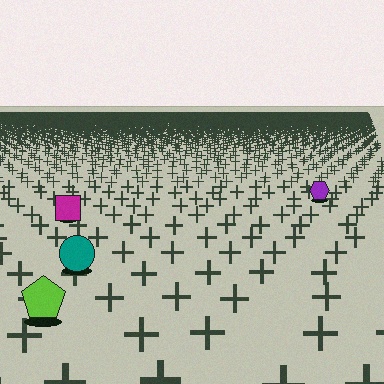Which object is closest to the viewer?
The lime pentagon is closest. The texture marks near it are larger and more spread out.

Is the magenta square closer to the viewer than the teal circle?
No. The teal circle is closer — you can tell from the texture gradient: the ground texture is coarser near it.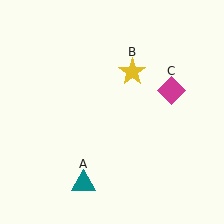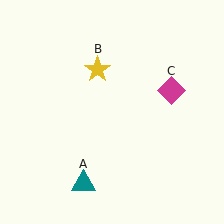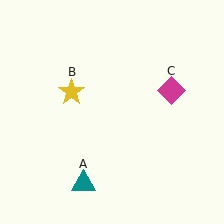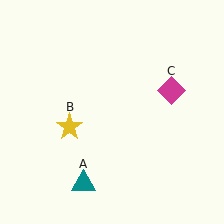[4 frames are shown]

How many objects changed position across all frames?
1 object changed position: yellow star (object B).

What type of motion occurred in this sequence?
The yellow star (object B) rotated counterclockwise around the center of the scene.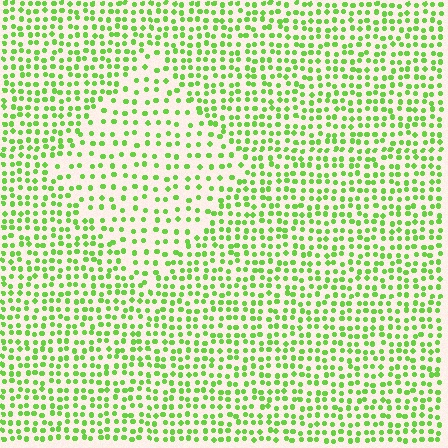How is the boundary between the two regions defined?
The boundary is defined by a change in element density (approximately 1.8x ratio). All elements are the same color, size, and shape.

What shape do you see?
I see a diamond.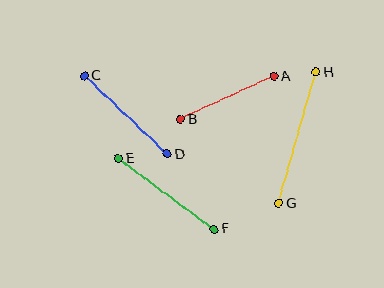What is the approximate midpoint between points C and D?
The midpoint is at approximately (126, 115) pixels.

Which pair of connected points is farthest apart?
Points G and H are farthest apart.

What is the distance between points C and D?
The distance is approximately 114 pixels.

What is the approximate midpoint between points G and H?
The midpoint is at approximately (298, 138) pixels.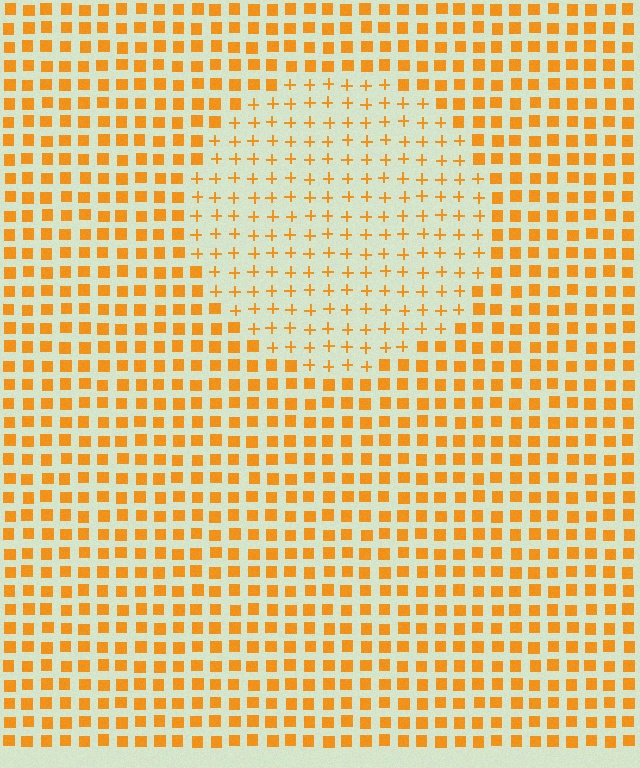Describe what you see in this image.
The image is filled with small orange elements arranged in a uniform grid. A circle-shaped region contains plus signs, while the surrounding area contains squares. The boundary is defined purely by the change in element shape.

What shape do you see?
I see a circle.